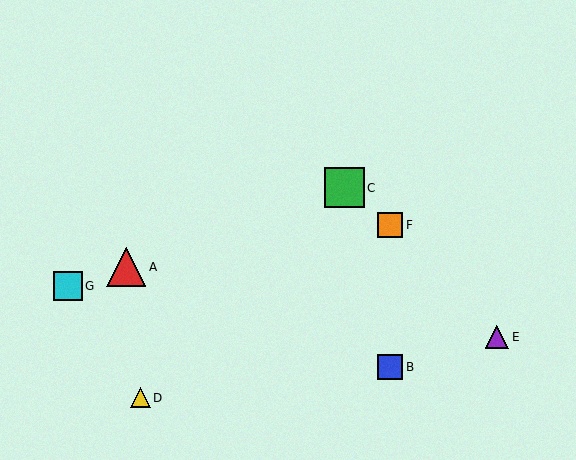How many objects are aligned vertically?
2 objects (B, F) are aligned vertically.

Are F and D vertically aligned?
No, F is at x≈390 and D is at x≈140.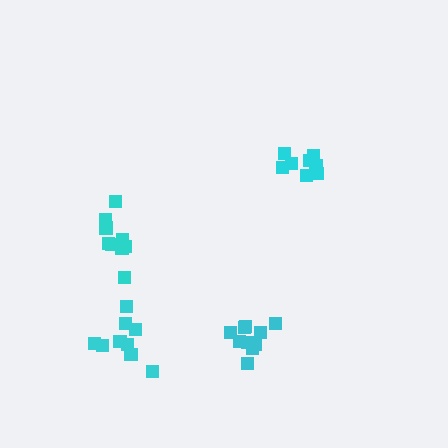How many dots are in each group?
Group 1: 8 dots, Group 2: 9 dots, Group 3: 9 dots, Group 4: 12 dots (38 total).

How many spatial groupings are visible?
There are 4 spatial groupings.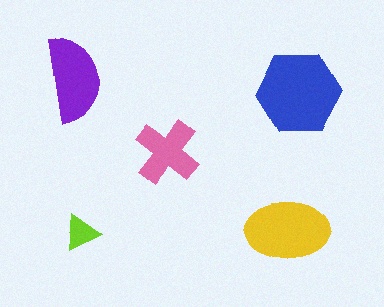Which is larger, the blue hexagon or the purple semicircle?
The blue hexagon.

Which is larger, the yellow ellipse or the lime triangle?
The yellow ellipse.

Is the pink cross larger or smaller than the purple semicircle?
Smaller.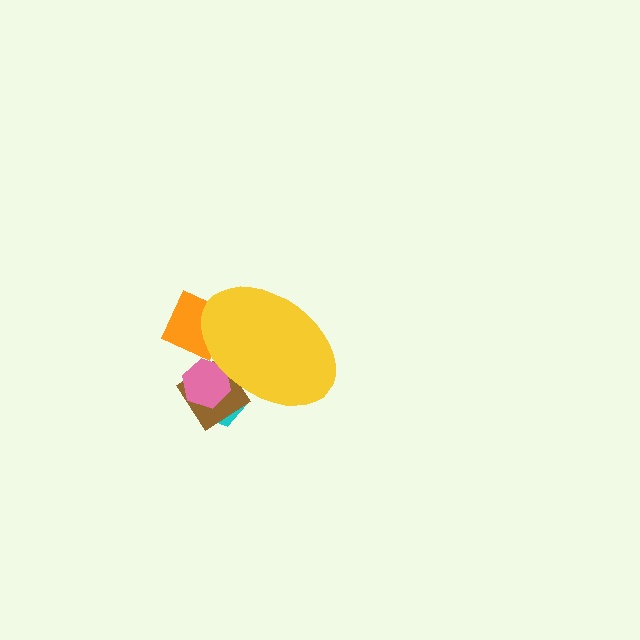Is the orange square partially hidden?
Yes, the orange square is partially hidden behind the yellow ellipse.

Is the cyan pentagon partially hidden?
Yes, the cyan pentagon is partially hidden behind the yellow ellipse.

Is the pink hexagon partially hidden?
Yes, the pink hexagon is partially hidden behind the yellow ellipse.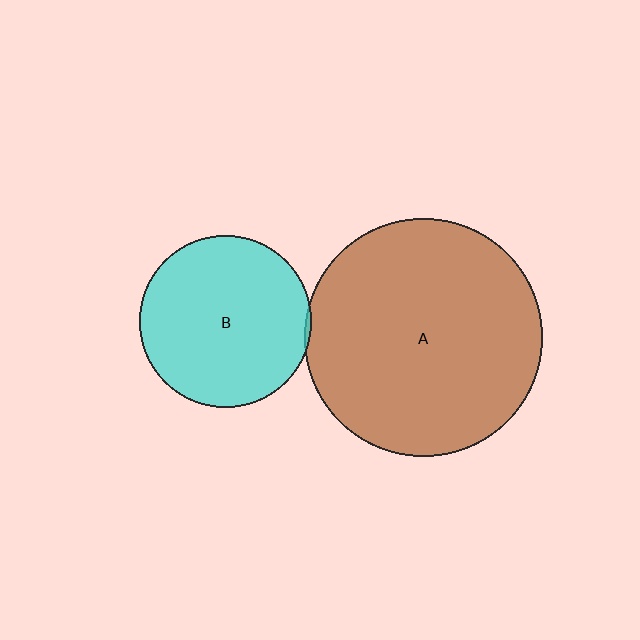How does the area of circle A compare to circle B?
Approximately 1.9 times.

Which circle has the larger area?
Circle A (brown).